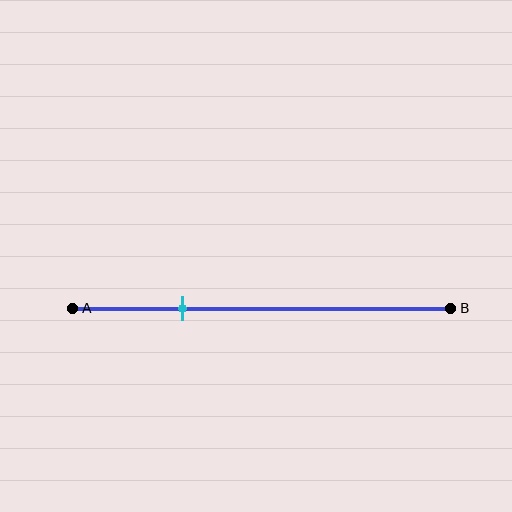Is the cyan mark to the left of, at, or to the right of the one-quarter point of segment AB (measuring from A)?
The cyan mark is to the right of the one-quarter point of segment AB.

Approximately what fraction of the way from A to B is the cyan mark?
The cyan mark is approximately 30% of the way from A to B.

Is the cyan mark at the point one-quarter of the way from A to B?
No, the mark is at about 30% from A, not at the 25% one-quarter point.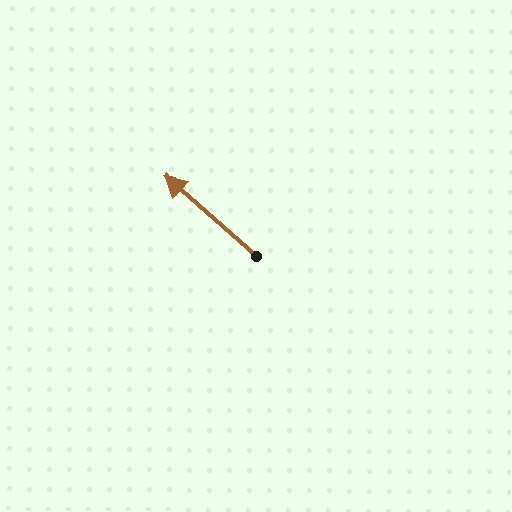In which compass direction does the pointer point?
Northwest.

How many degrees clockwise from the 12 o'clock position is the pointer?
Approximately 311 degrees.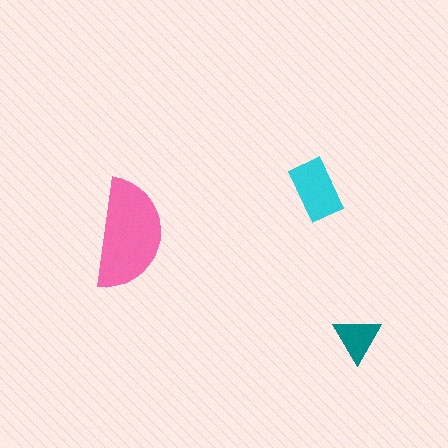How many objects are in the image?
There are 3 objects in the image.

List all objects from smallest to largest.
The teal triangle, the cyan rectangle, the pink semicircle.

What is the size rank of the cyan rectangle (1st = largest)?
2nd.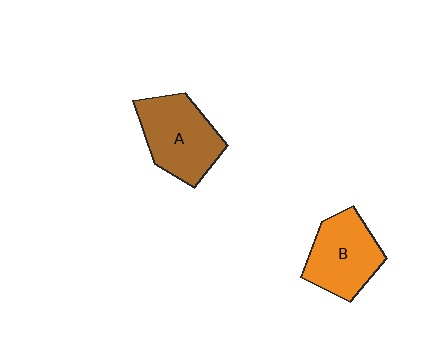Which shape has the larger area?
Shape A (brown).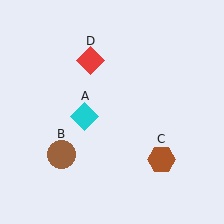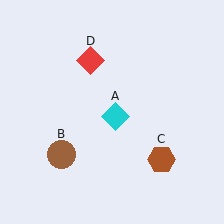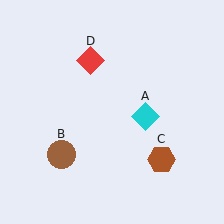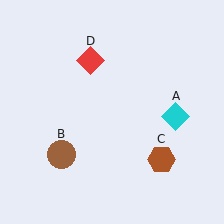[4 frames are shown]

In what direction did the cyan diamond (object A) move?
The cyan diamond (object A) moved right.